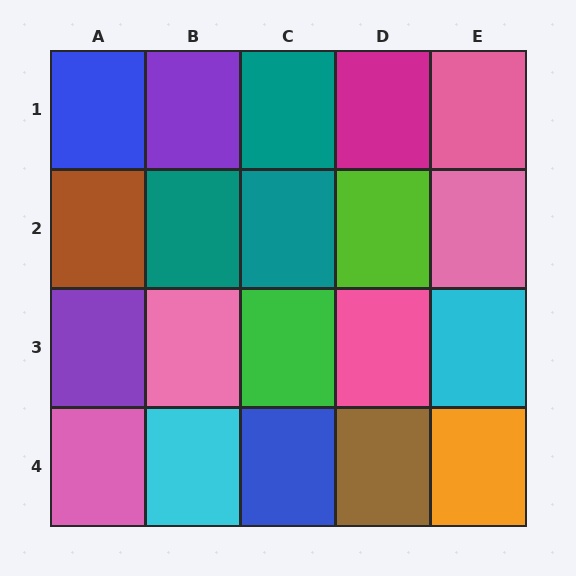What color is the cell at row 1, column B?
Purple.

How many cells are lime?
1 cell is lime.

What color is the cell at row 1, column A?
Blue.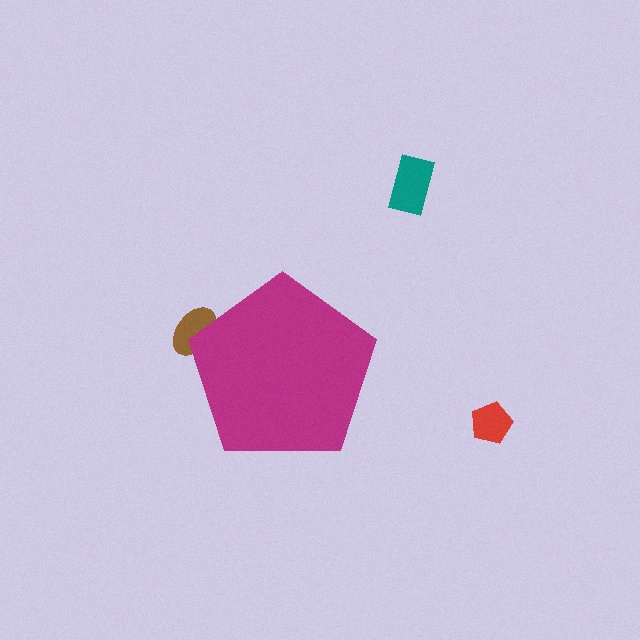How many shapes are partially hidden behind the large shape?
1 shape is partially hidden.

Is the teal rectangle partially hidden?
No, the teal rectangle is fully visible.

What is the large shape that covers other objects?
A magenta pentagon.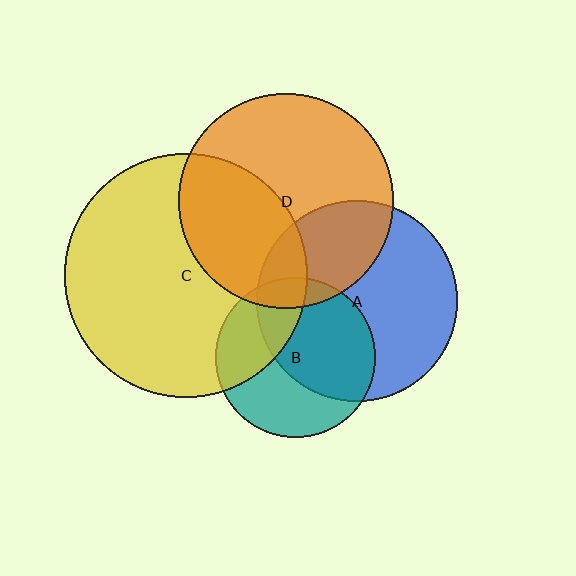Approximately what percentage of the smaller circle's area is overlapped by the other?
Approximately 15%.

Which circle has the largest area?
Circle C (yellow).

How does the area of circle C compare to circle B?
Approximately 2.3 times.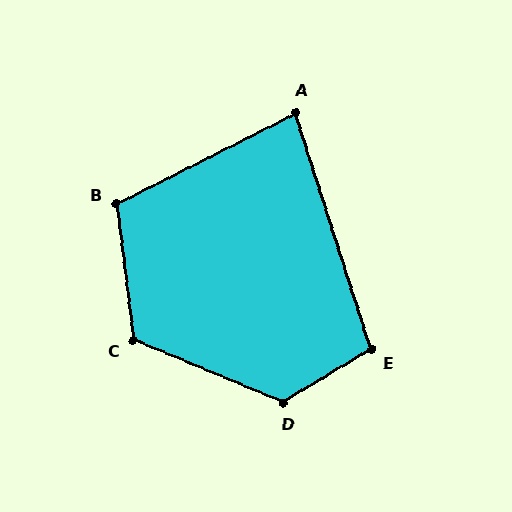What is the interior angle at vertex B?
Approximately 110 degrees (obtuse).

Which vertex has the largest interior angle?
D, at approximately 127 degrees.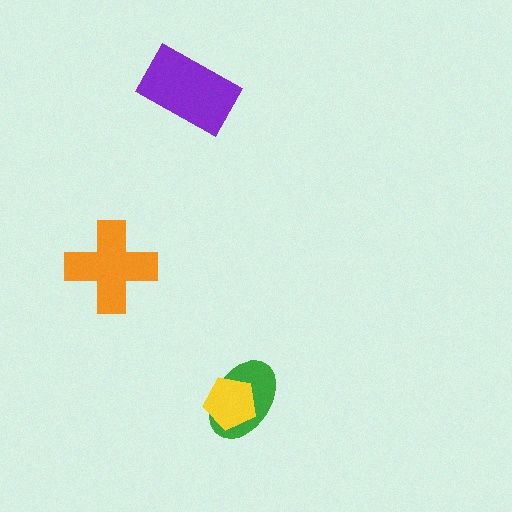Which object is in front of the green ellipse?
The yellow pentagon is in front of the green ellipse.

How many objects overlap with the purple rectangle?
0 objects overlap with the purple rectangle.